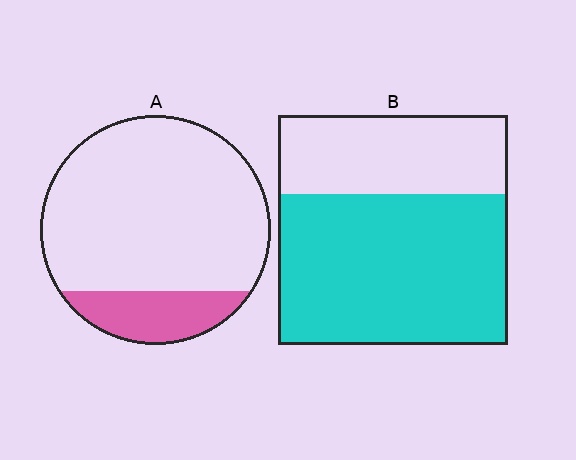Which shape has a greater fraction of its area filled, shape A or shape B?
Shape B.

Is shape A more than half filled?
No.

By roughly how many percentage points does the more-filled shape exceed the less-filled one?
By roughly 50 percentage points (B over A).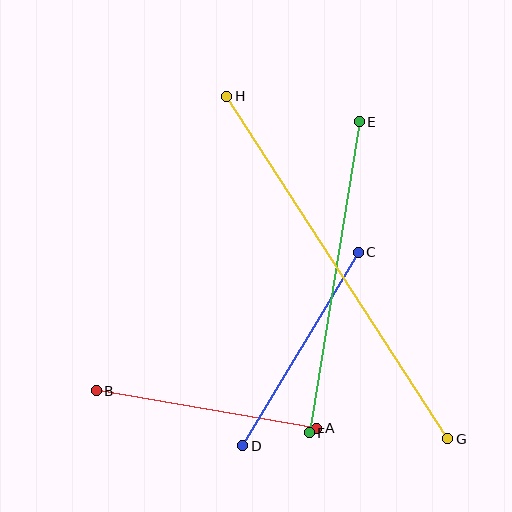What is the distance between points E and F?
The distance is approximately 315 pixels.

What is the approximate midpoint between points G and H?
The midpoint is at approximately (337, 268) pixels.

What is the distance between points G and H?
The distance is approximately 407 pixels.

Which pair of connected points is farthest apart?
Points G and H are farthest apart.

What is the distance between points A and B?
The distance is approximately 224 pixels.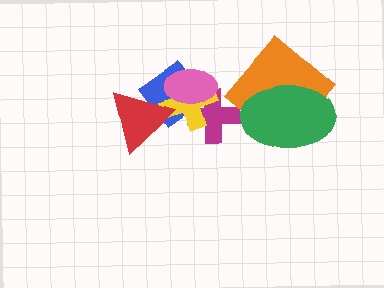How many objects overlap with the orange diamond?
1 object overlaps with the orange diamond.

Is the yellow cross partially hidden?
Yes, it is partially covered by another shape.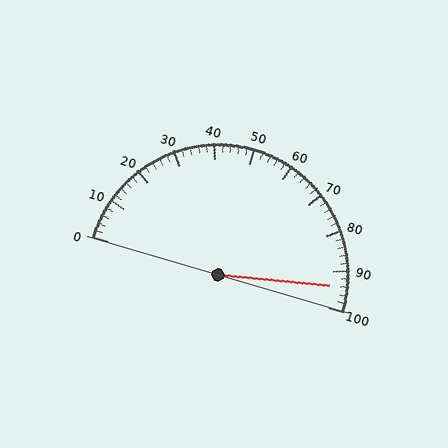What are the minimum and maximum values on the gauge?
The gauge ranges from 0 to 100.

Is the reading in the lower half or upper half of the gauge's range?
The reading is in the upper half of the range (0 to 100).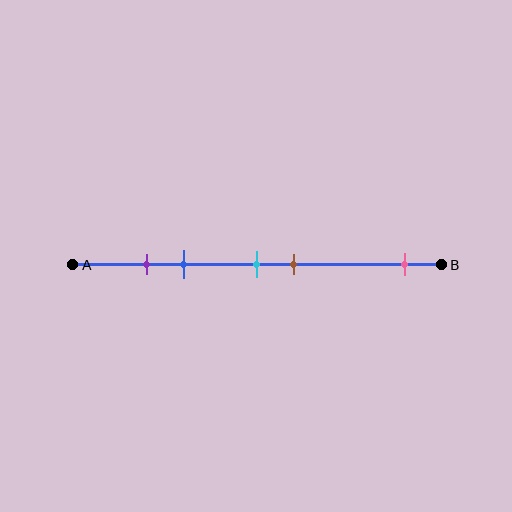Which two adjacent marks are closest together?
The purple and blue marks are the closest adjacent pair.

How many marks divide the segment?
There are 5 marks dividing the segment.